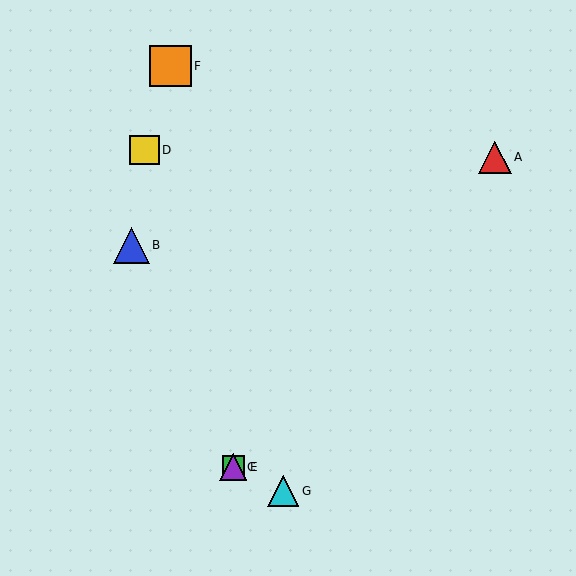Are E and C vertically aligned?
Yes, both are at x≈233.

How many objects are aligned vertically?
2 objects (C, E) are aligned vertically.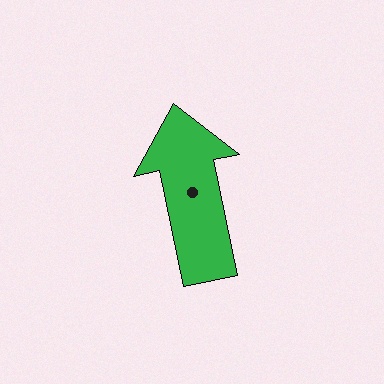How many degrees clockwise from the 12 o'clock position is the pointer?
Approximately 348 degrees.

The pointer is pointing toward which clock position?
Roughly 12 o'clock.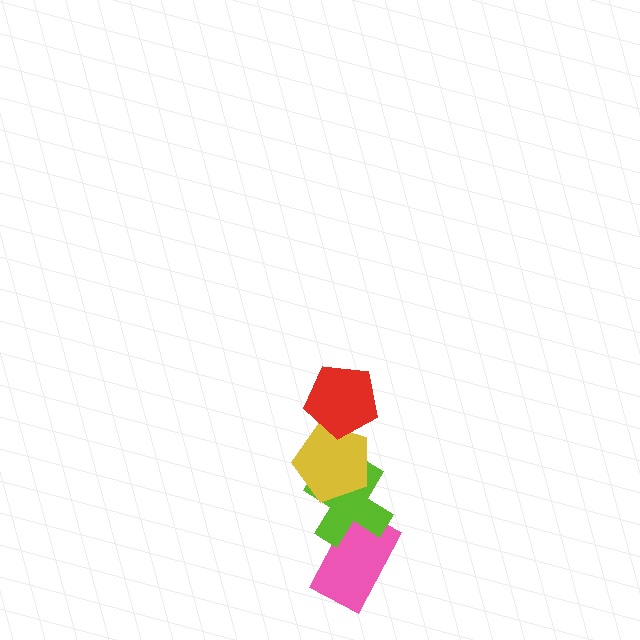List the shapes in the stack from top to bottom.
From top to bottom: the red pentagon, the yellow pentagon, the lime cross, the pink rectangle.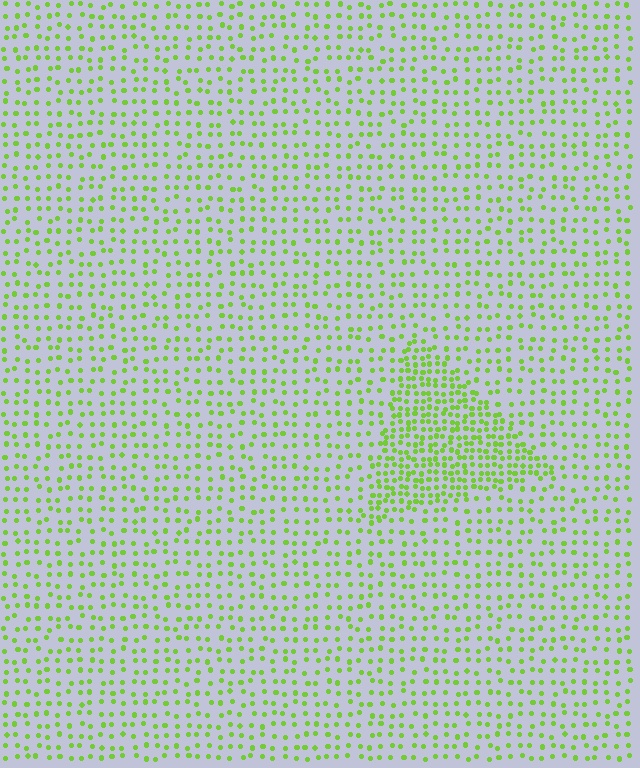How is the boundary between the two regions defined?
The boundary is defined by a change in element density (approximately 2.2x ratio). All elements are the same color, size, and shape.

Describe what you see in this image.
The image contains small lime elements arranged at two different densities. A triangle-shaped region is visible where the elements are more densely packed than the surrounding area.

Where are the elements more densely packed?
The elements are more densely packed inside the triangle boundary.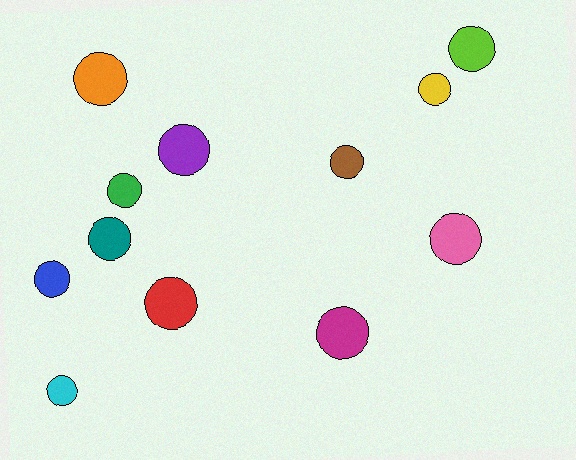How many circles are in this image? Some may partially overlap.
There are 12 circles.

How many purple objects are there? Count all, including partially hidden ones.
There is 1 purple object.